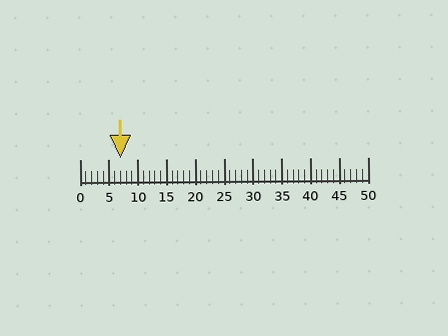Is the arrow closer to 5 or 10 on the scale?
The arrow is closer to 5.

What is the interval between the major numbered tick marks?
The major tick marks are spaced 5 units apart.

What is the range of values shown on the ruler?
The ruler shows values from 0 to 50.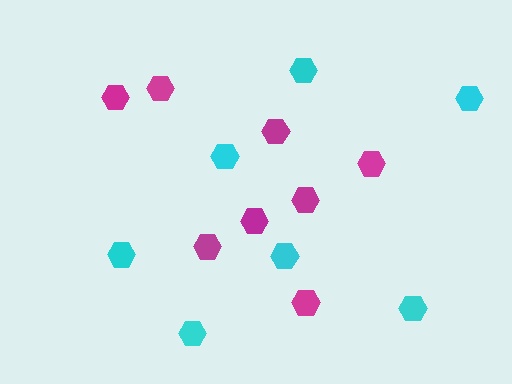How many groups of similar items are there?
There are 2 groups: one group of cyan hexagons (7) and one group of magenta hexagons (8).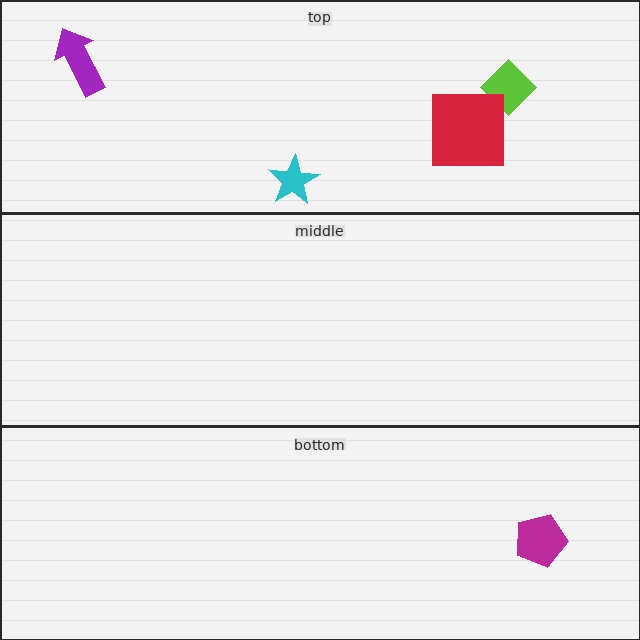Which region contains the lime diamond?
The top region.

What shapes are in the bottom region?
The magenta pentagon.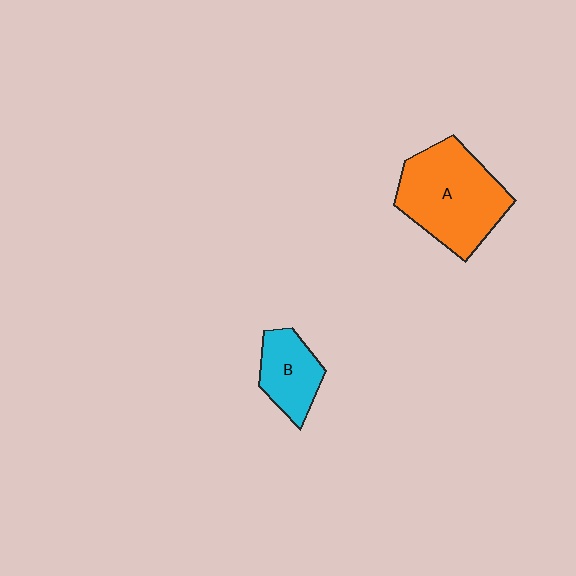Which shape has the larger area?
Shape A (orange).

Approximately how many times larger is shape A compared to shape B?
Approximately 2.0 times.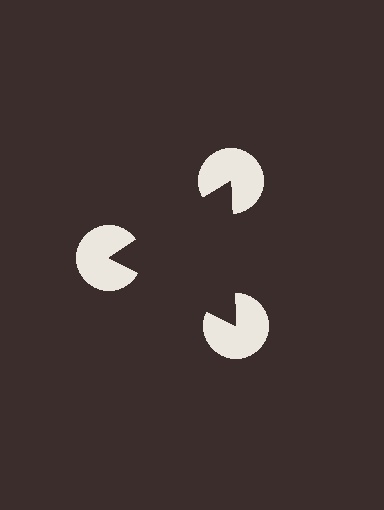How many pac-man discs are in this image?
There are 3 — one at each vertex of the illusory triangle.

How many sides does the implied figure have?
3 sides.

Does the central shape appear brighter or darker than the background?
It typically appears slightly darker than the background, even though no actual brightness change is drawn.